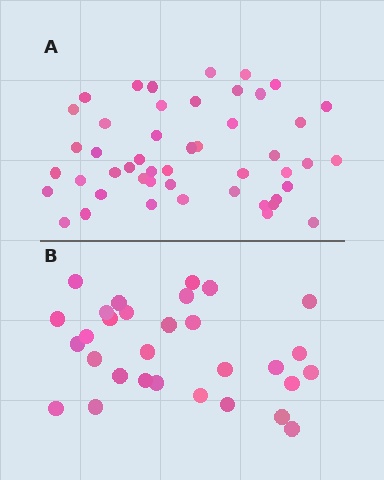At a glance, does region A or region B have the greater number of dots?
Region A (the top region) has more dots.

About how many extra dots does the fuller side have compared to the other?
Region A has approximately 20 more dots than region B.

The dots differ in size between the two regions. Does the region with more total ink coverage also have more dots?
No. Region B has more total ink coverage because its dots are larger, but region A actually contains more individual dots. Total area can be misleading — the number of items is what matters here.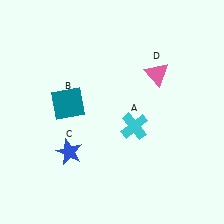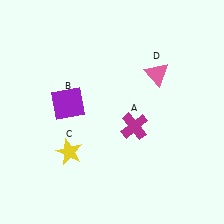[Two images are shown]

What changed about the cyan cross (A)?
In Image 1, A is cyan. In Image 2, it changed to magenta.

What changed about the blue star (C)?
In Image 1, C is blue. In Image 2, it changed to yellow.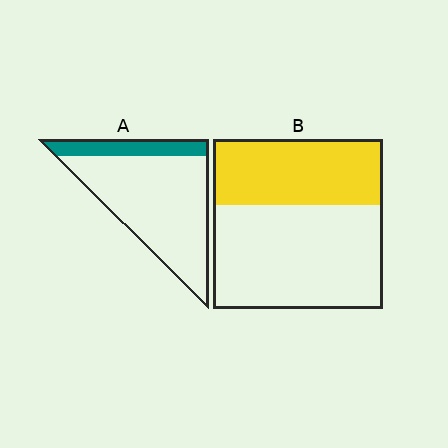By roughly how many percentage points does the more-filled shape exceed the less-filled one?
By roughly 20 percentage points (B over A).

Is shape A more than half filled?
No.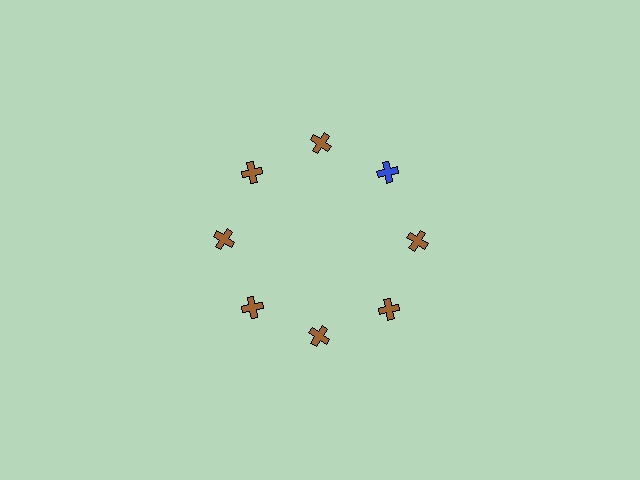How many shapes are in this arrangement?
There are 8 shapes arranged in a ring pattern.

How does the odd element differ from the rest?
It has a different color: blue instead of brown.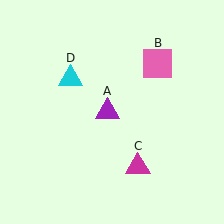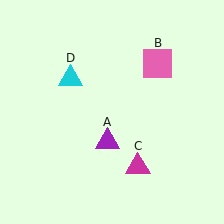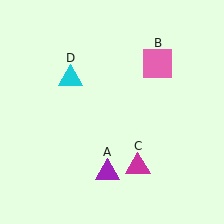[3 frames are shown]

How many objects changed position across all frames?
1 object changed position: purple triangle (object A).